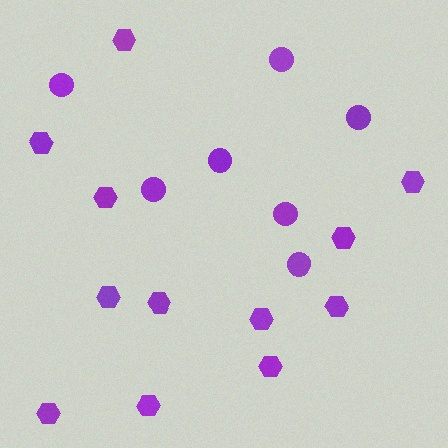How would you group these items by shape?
There are 2 groups: one group of circles (7) and one group of hexagons (12).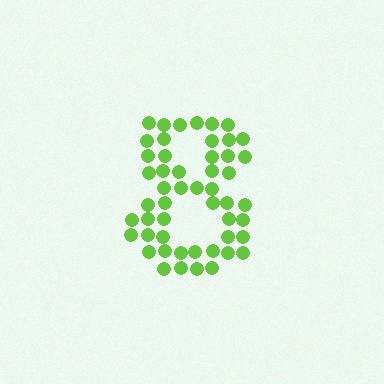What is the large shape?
The large shape is the digit 8.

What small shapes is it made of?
It is made of small circles.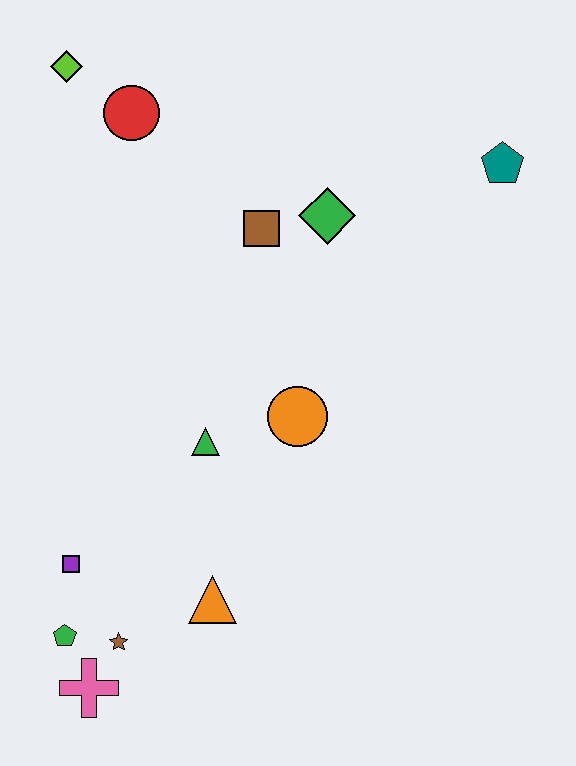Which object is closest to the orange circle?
The green triangle is closest to the orange circle.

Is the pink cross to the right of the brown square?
No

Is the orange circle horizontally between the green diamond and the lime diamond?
Yes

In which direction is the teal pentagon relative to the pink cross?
The teal pentagon is above the pink cross.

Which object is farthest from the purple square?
The teal pentagon is farthest from the purple square.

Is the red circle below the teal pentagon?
No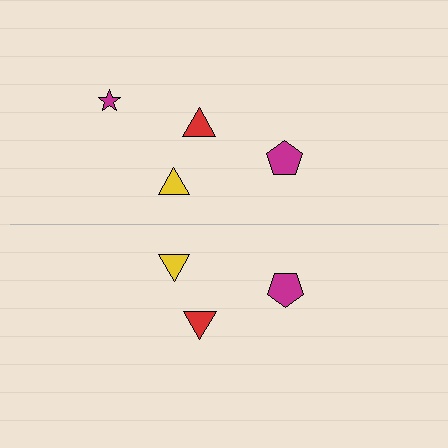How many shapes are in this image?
There are 7 shapes in this image.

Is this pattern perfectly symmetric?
No, the pattern is not perfectly symmetric. A magenta star is missing from the bottom side.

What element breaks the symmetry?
A magenta star is missing from the bottom side.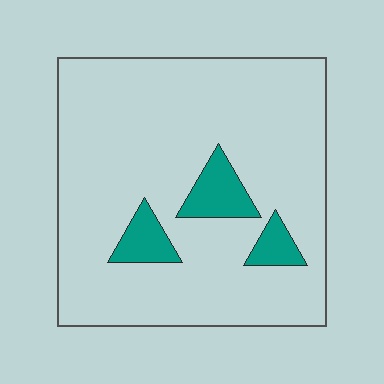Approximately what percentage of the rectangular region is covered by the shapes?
Approximately 10%.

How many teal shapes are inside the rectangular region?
3.